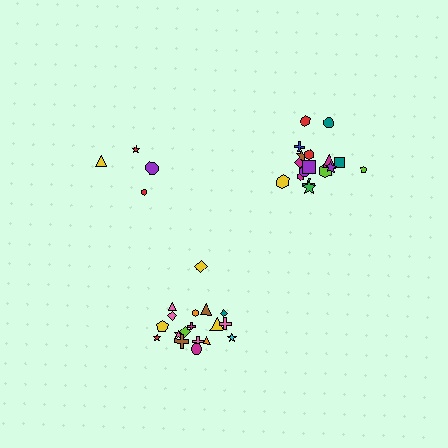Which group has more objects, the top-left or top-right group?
The top-right group.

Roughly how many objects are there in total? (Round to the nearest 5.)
Roughly 40 objects in total.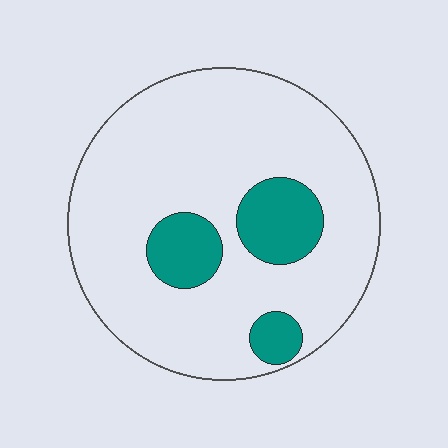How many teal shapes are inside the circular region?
3.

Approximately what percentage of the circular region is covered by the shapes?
Approximately 15%.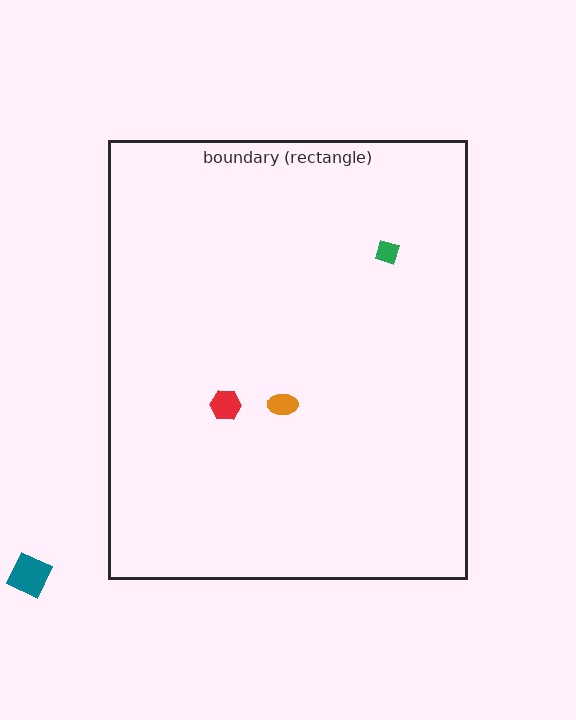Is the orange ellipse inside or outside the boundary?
Inside.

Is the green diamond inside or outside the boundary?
Inside.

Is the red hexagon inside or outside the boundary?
Inside.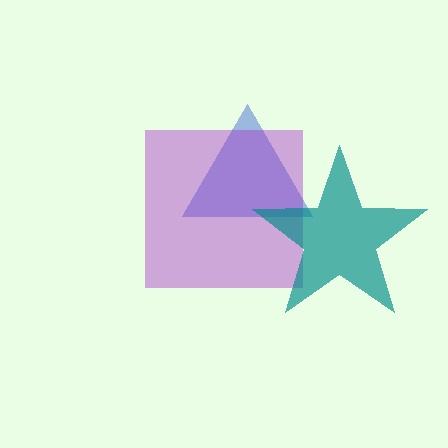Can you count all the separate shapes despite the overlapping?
Yes, there are 3 separate shapes.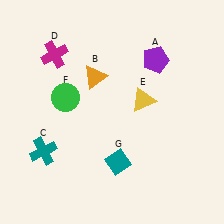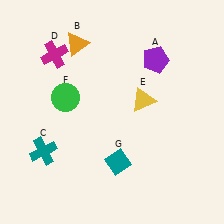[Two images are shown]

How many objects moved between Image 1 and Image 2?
1 object moved between the two images.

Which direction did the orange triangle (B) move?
The orange triangle (B) moved up.